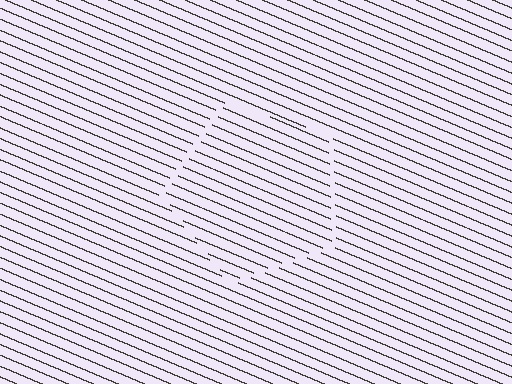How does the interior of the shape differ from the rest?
The interior of the shape contains the same grating, shifted by half a period — the contour is defined by the phase discontinuity where line-ends from the inner and outer gratings abut.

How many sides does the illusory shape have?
5 sides — the line-ends trace a pentagon.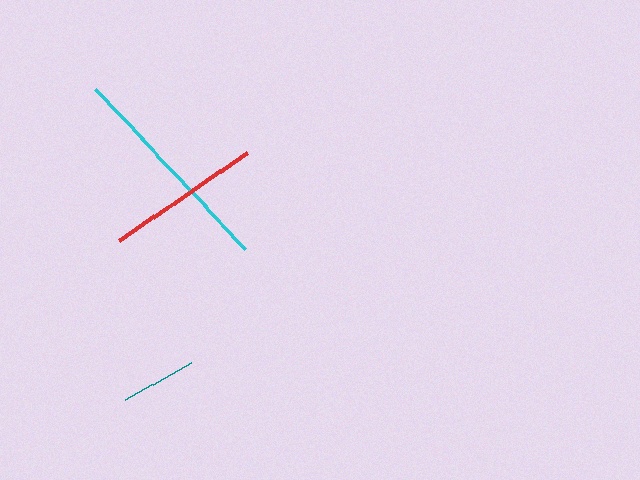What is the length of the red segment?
The red segment is approximately 155 pixels long.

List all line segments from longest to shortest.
From longest to shortest: cyan, red, teal.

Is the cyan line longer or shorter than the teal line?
The cyan line is longer than the teal line.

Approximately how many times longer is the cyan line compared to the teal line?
The cyan line is approximately 2.9 times the length of the teal line.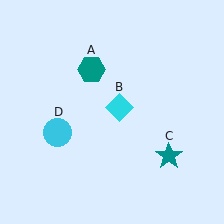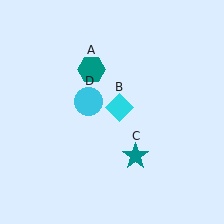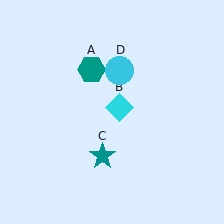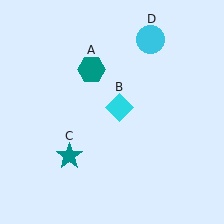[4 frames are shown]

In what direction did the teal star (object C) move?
The teal star (object C) moved left.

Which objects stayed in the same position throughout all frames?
Teal hexagon (object A) and cyan diamond (object B) remained stationary.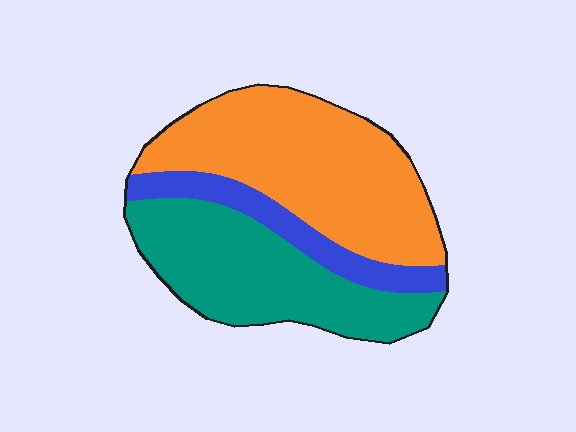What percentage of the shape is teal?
Teal takes up between a third and a half of the shape.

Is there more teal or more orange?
Orange.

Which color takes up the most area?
Orange, at roughly 50%.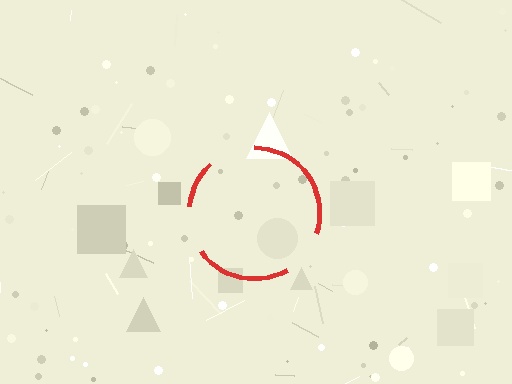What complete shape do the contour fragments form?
The contour fragments form a circle.